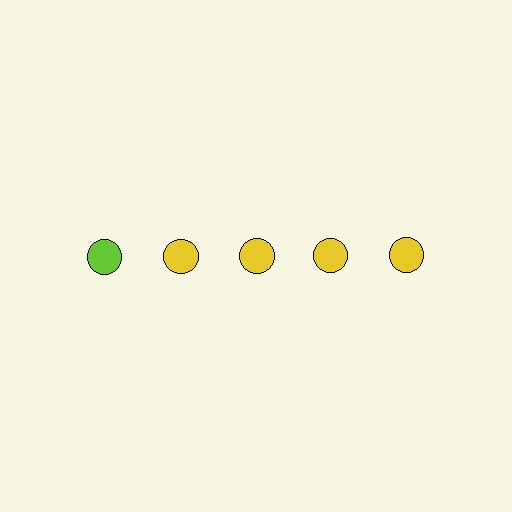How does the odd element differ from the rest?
It has a different color: lime instead of yellow.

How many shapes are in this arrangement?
There are 5 shapes arranged in a grid pattern.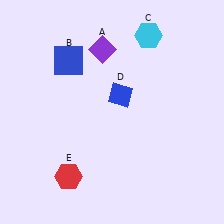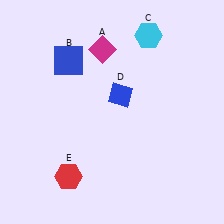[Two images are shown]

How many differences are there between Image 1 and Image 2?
There is 1 difference between the two images.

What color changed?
The diamond (A) changed from purple in Image 1 to magenta in Image 2.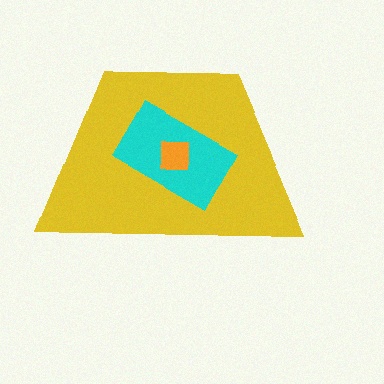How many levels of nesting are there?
3.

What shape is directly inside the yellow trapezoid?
The cyan rectangle.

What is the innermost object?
The orange square.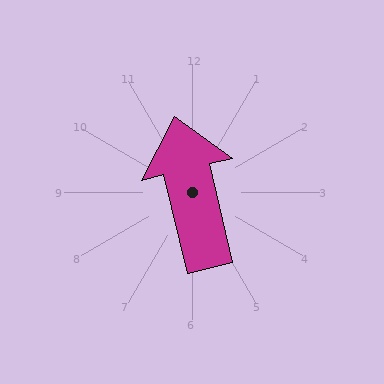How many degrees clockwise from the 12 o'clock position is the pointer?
Approximately 347 degrees.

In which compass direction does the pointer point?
North.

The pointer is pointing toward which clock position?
Roughly 12 o'clock.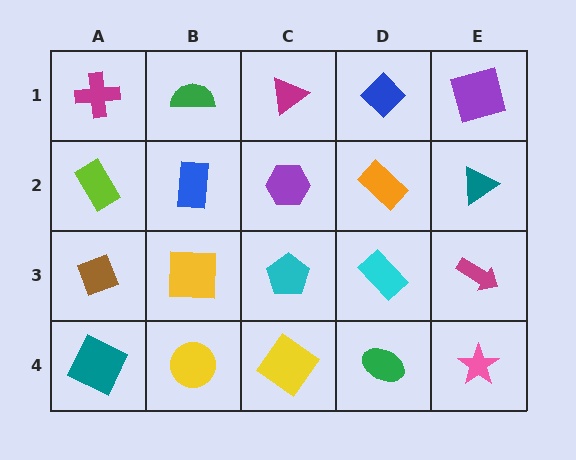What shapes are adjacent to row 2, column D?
A blue diamond (row 1, column D), a cyan rectangle (row 3, column D), a purple hexagon (row 2, column C), a teal triangle (row 2, column E).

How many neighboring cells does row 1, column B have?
3.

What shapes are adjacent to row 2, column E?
A purple square (row 1, column E), a magenta arrow (row 3, column E), an orange rectangle (row 2, column D).